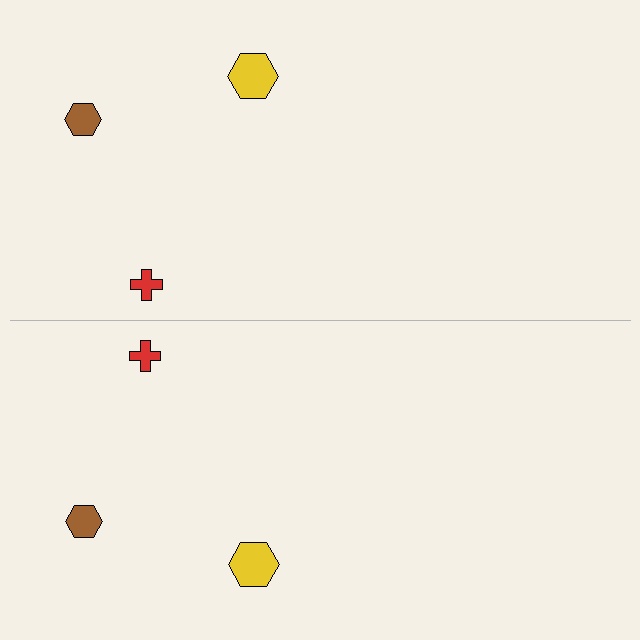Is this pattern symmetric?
Yes, this pattern has bilateral (reflection) symmetry.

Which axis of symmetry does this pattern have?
The pattern has a horizontal axis of symmetry running through the center of the image.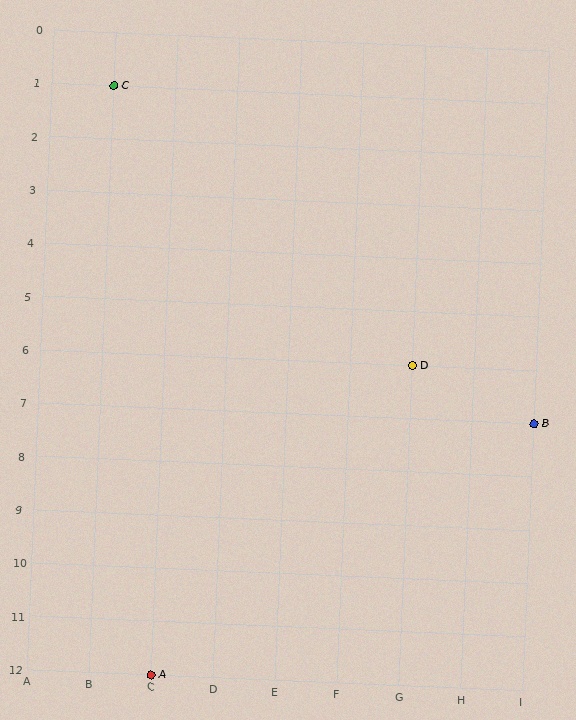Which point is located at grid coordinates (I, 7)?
Point B is at (I, 7).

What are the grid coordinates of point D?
Point D is at grid coordinates (G, 6).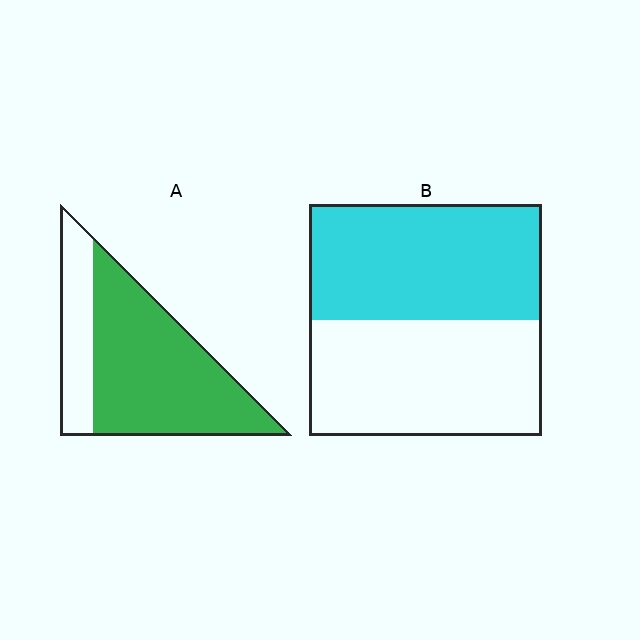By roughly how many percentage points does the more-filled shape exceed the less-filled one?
By roughly 25 percentage points (A over B).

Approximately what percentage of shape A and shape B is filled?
A is approximately 75% and B is approximately 50%.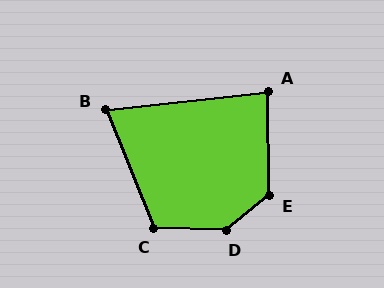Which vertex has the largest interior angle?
D, at approximately 140 degrees.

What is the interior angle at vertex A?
Approximately 84 degrees (acute).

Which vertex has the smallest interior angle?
B, at approximately 75 degrees.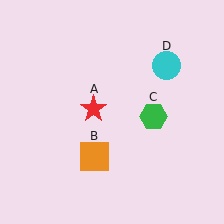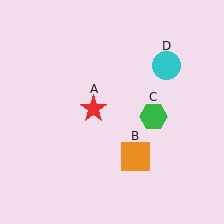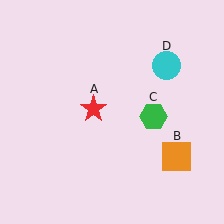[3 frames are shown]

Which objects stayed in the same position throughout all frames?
Red star (object A) and green hexagon (object C) and cyan circle (object D) remained stationary.